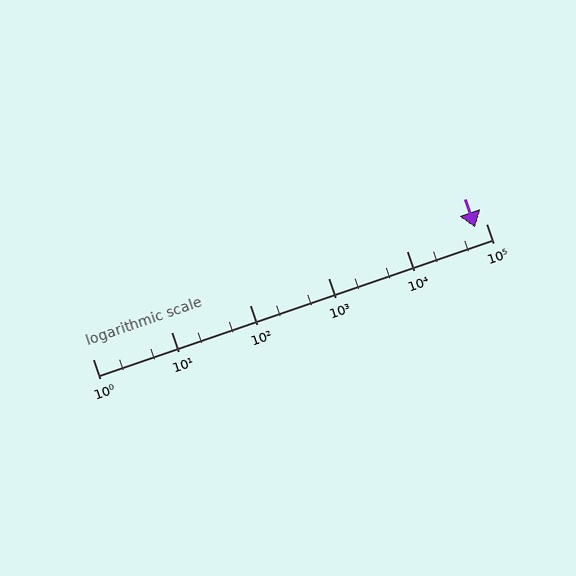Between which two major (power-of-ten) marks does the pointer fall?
The pointer is between 10000 and 100000.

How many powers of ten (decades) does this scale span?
The scale spans 5 decades, from 1 to 100000.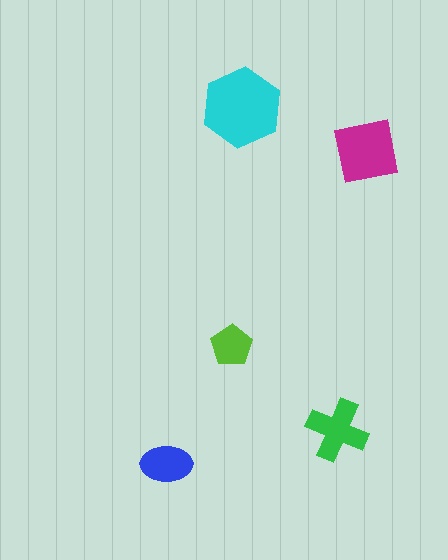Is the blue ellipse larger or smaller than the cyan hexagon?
Smaller.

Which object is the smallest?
The lime pentagon.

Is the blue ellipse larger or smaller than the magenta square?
Smaller.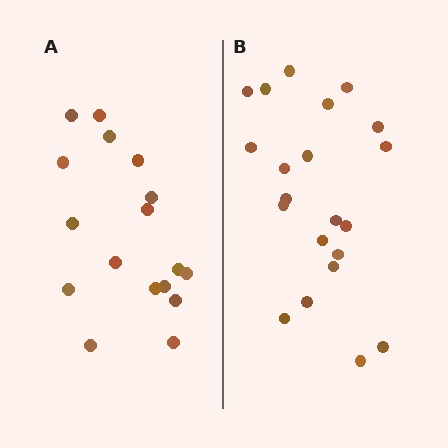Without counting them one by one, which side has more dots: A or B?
Region B (the right region) has more dots.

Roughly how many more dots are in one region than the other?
Region B has about 4 more dots than region A.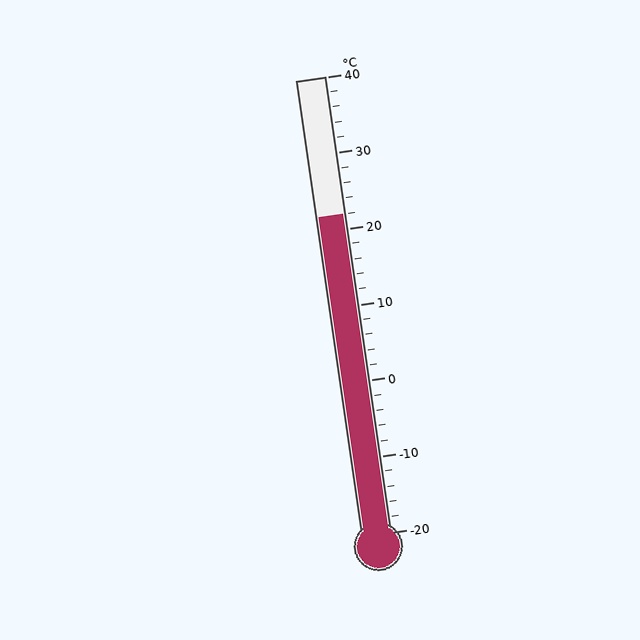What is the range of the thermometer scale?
The thermometer scale ranges from -20°C to 40°C.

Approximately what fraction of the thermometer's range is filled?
The thermometer is filled to approximately 70% of its range.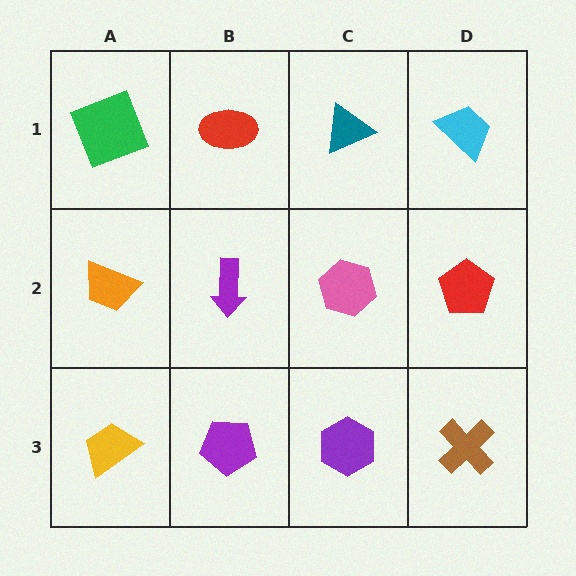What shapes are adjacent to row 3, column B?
A purple arrow (row 2, column B), a yellow trapezoid (row 3, column A), a purple hexagon (row 3, column C).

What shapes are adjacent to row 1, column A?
An orange trapezoid (row 2, column A), a red ellipse (row 1, column B).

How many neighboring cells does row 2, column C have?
4.